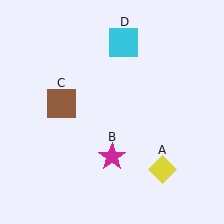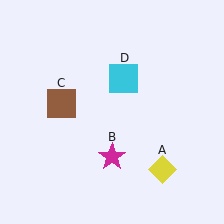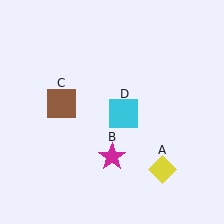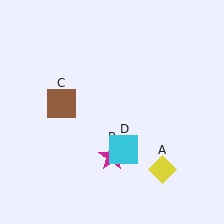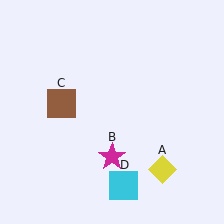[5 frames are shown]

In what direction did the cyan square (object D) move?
The cyan square (object D) moved down.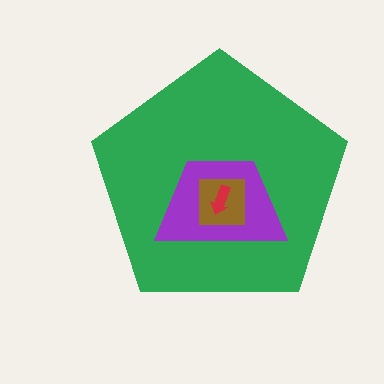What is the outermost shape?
The green pentagon.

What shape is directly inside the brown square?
The red arrow.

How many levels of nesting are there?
4.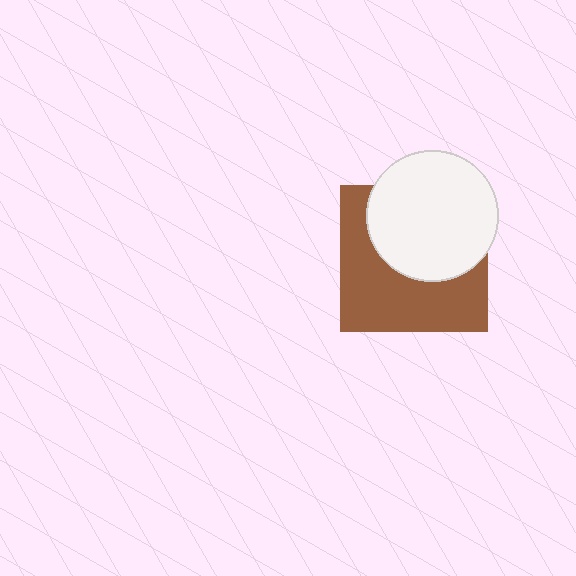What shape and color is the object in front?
The object in front is a white circle.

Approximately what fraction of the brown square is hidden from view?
Roughly 47% of the brown square is hidden behind the white circle.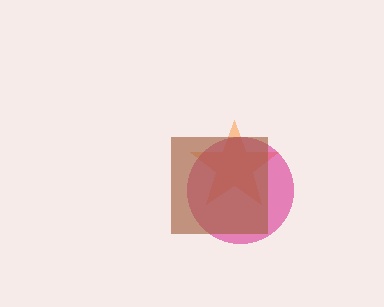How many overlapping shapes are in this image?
There are 3 overlapping shapes in the image.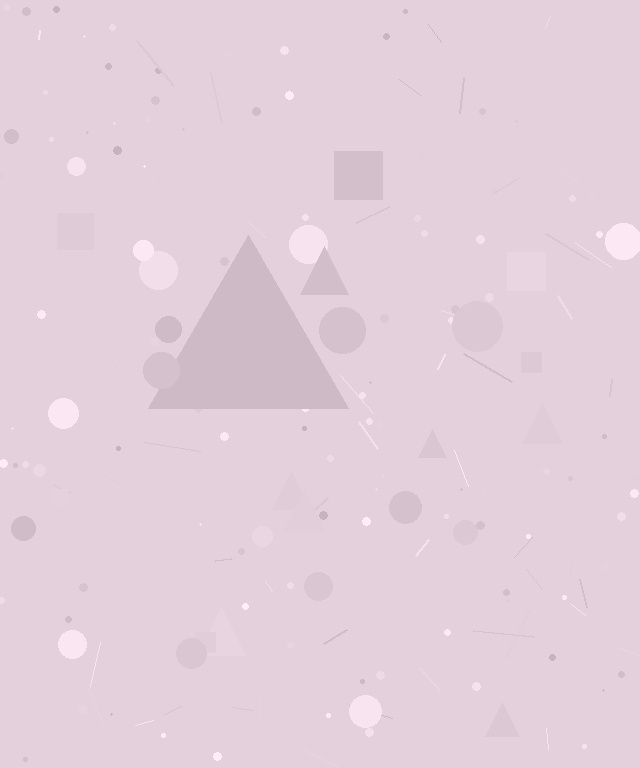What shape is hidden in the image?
A triangle is hidden in the image.